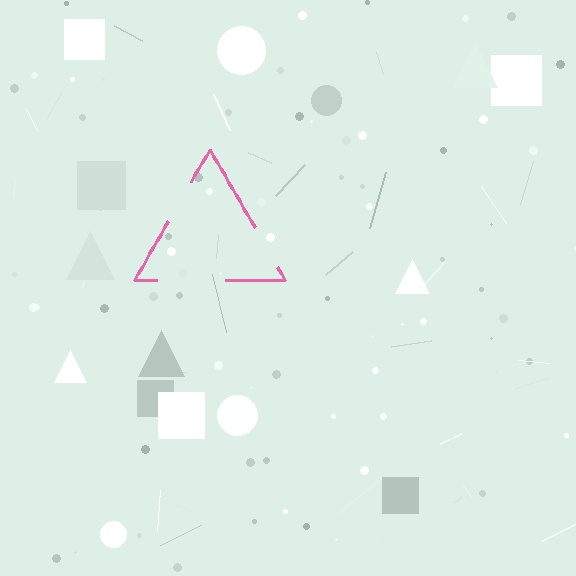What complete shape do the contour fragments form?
The contour fragments form a triangle.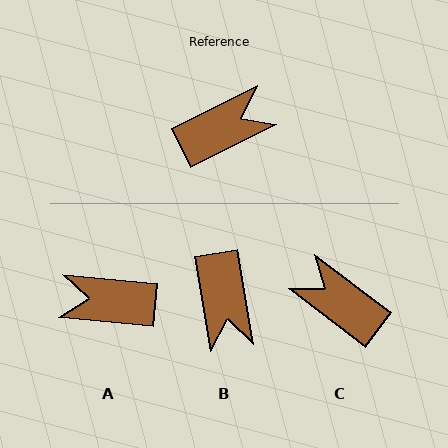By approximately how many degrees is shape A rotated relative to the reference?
Approximately 148 degrees counter-clockwise.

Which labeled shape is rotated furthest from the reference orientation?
A, about 148 degrees away.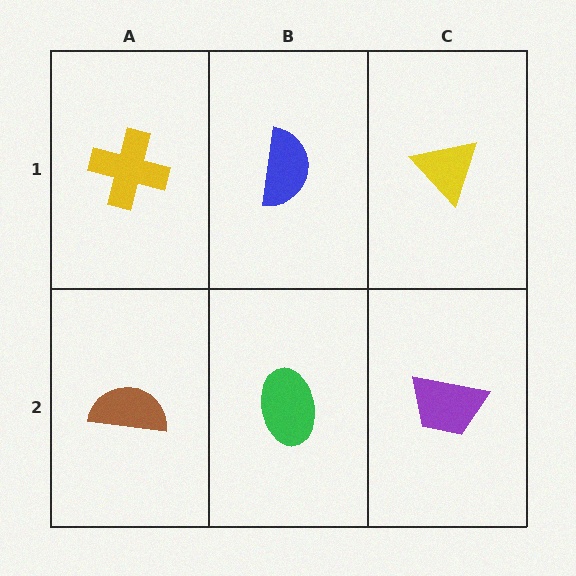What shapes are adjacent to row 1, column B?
A green ellipse (row 2, column B), a yellow cross (row 1, column A), a yellow triangle (row 1, column C).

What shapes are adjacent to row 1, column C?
A purple trapezoid (row 2, column C), a blue semicircle (row 1, column B).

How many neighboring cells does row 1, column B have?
3.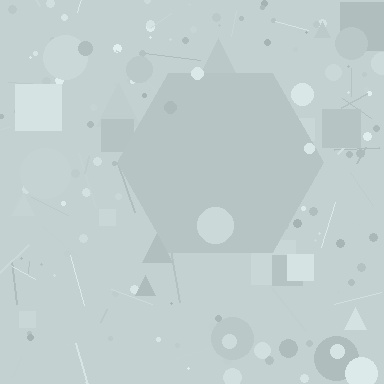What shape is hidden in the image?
A hexagon is hidden in the image.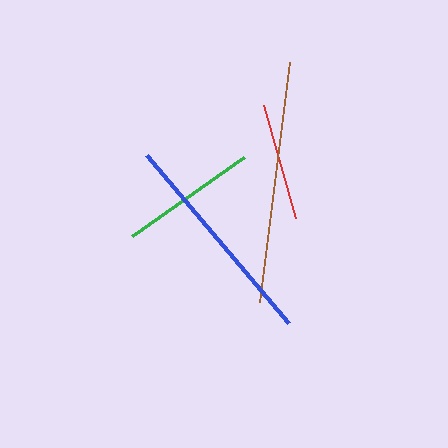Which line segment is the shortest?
The red line is the shortest at approximately 117 pixels.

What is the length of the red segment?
The red segment is approximately 117 pixels long.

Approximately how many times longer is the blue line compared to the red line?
The blue line is approximately 1.9 times the length of the red line.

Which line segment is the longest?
The brown line is the longest at approximately 242 pixels.